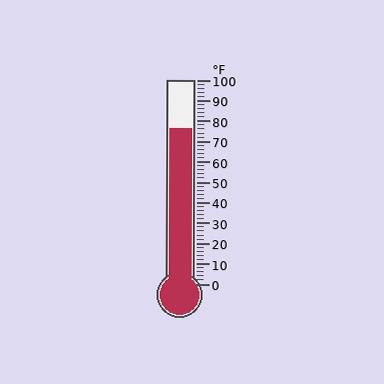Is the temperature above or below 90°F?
The temperature is below 90°F.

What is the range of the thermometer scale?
The thermometer scale ranges from 0°F to 100°F.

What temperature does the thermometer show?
The thermometer shows approximately 76°F.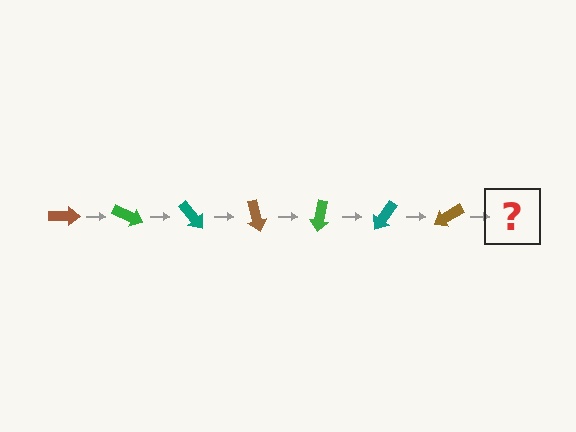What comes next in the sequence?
The next element should be a green arrow, rotated 175 degrees from the start.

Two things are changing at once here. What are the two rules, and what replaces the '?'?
The two rules are that it rotates 25 degrees each step and the color cycles through brown, green, and teal. The '?' should be a green arrow, rotated 175 degrees from the start.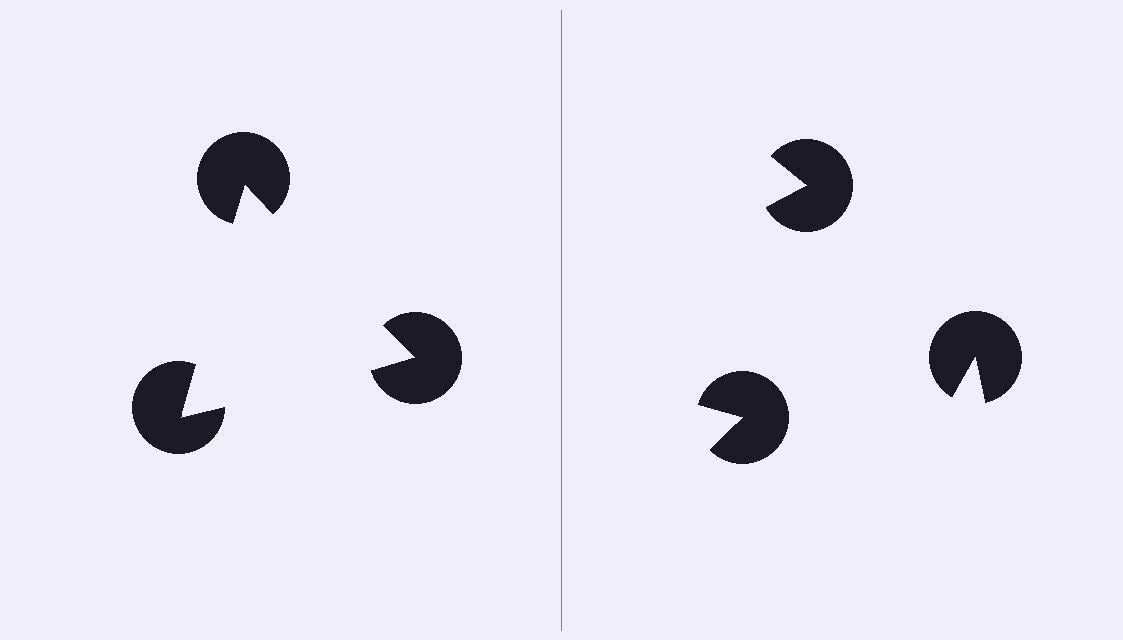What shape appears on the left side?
An illusory triangle.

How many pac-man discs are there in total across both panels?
6 — 3 on each side.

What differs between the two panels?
The pac-man discs are positioned identically on both sides; only the wedge orientations differ. On the left they align to a triangle; on the right they are misaligned.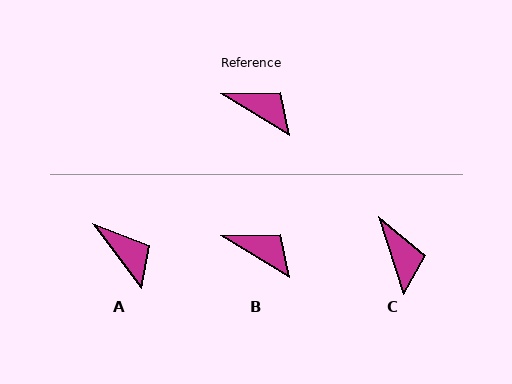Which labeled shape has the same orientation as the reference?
B.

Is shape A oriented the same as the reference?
No, it is off by about 22 degrees.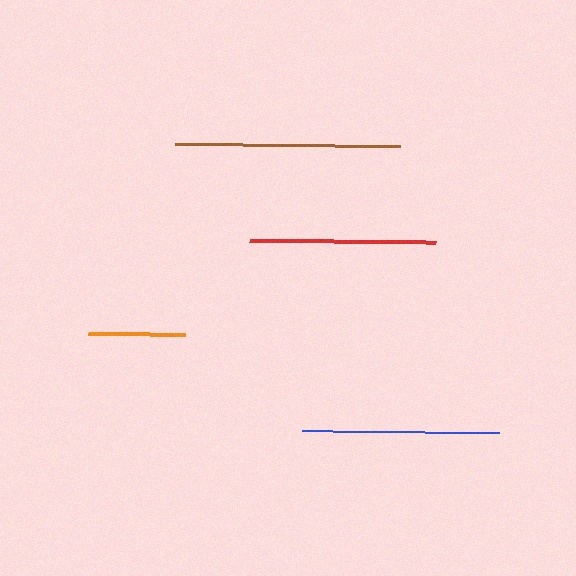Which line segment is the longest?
The brown line is the longest at approximately 226 pixels.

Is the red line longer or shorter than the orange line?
The red line is longer than the orange line.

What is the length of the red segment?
The red segment is approximately 186 pixels long.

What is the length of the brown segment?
The brown segment is approximately 226 pixels long.